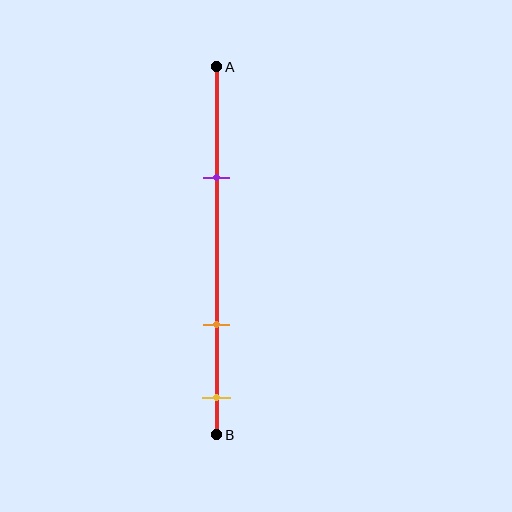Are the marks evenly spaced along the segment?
No, the marks are not evenly spaced.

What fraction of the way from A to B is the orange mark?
The orange mark is approximately 70% (0.7) of the way from A to B.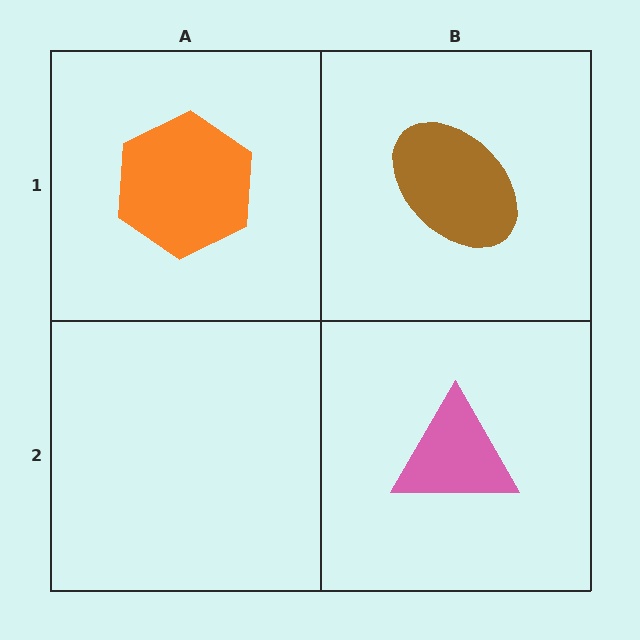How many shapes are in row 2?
1 shape.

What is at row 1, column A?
An orange hexagon.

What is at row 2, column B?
A pink triangle.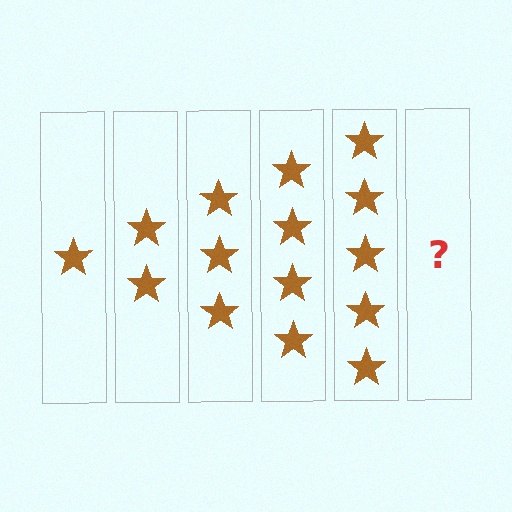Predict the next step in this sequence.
The next step is 6 stars.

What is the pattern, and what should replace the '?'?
The pattern is that each step adds one more star. The '?' should be 6 stars.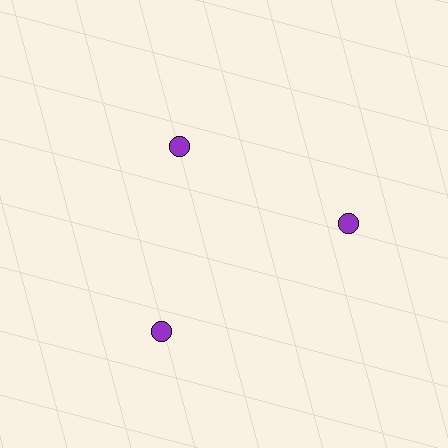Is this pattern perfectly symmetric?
No. The 3 purple circles are arranged in a ring, but one element near the 11 o'clock position is pulled inward toward the center, breaking the 3-fold rotational symmetry.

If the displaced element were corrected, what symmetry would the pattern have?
It would have 3-fold rotational symmetry — the pattern would map onto itself every 120 degrees.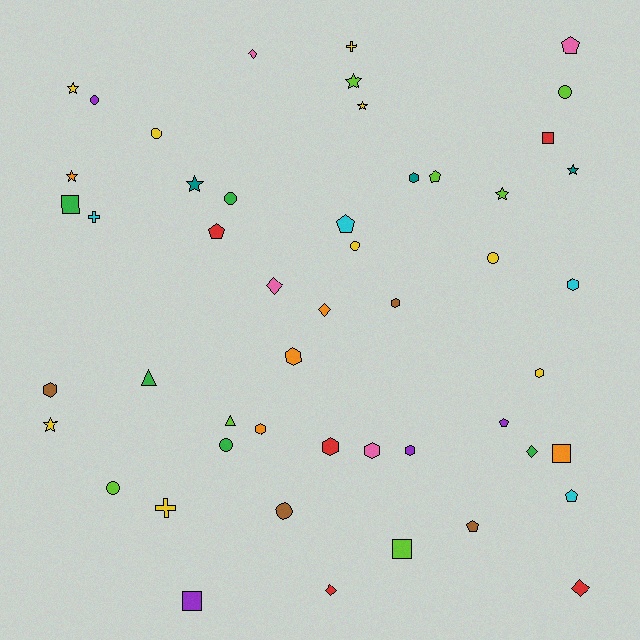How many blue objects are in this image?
There are no blue objects.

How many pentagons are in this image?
There are 7 pentagons.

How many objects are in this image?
There are 50 objects.